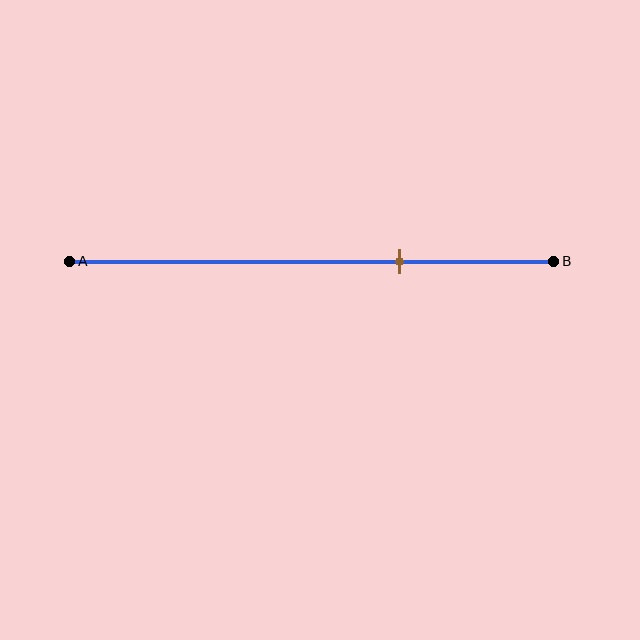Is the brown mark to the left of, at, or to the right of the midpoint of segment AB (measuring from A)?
The brown mark is to the right of the midpoint of segment AB.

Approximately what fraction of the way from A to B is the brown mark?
The brown mark is approximately 70% of the way from A to B.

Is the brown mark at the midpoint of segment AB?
No, the mark is at about 70% from A, not at the 50% midpoint.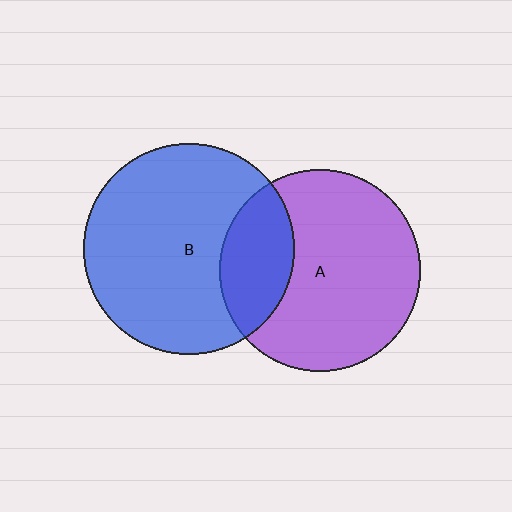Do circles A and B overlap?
Yes.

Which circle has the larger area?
Circle B (blue).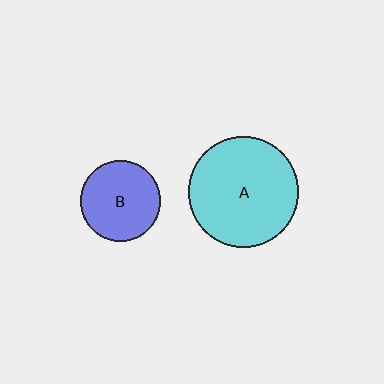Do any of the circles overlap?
No, none of the circles overlap.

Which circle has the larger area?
Circle A (cyan).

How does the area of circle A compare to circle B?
Approximately 1.9 times.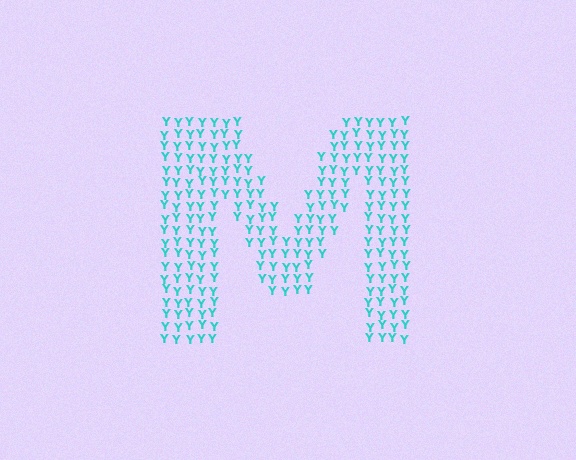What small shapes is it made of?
It is made of small letter Y's.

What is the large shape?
The large shape is the letter M.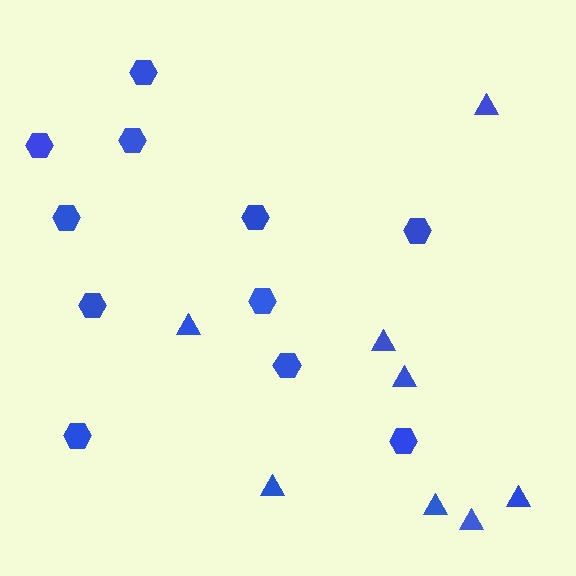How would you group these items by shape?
There are 2 groups: one group of hexagons (11) and one group of triangles (8).